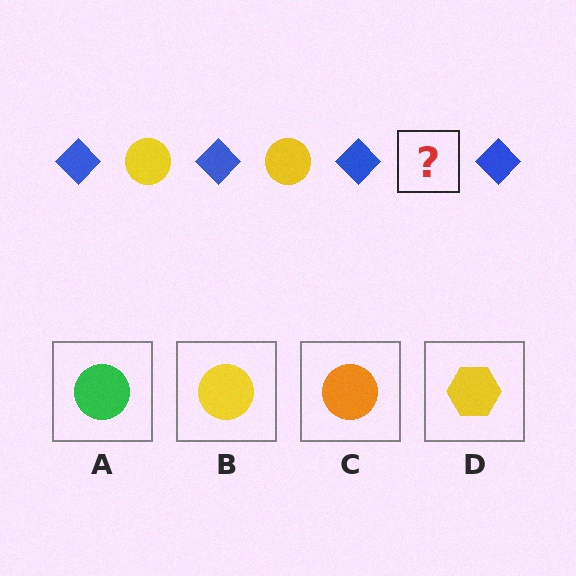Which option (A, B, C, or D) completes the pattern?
B.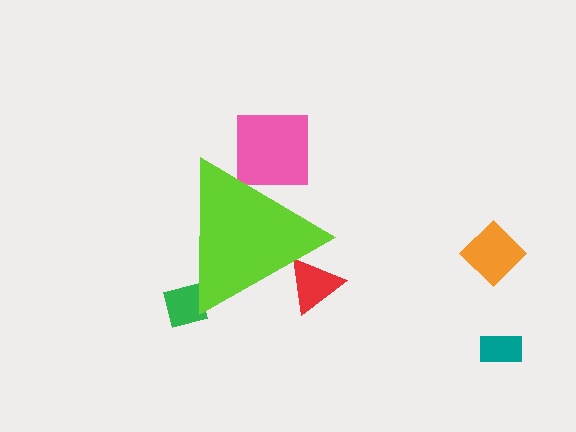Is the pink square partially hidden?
Yes, the pink square is partially hidden behind the lime triangle.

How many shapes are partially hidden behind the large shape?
3 shapes are partially hidden.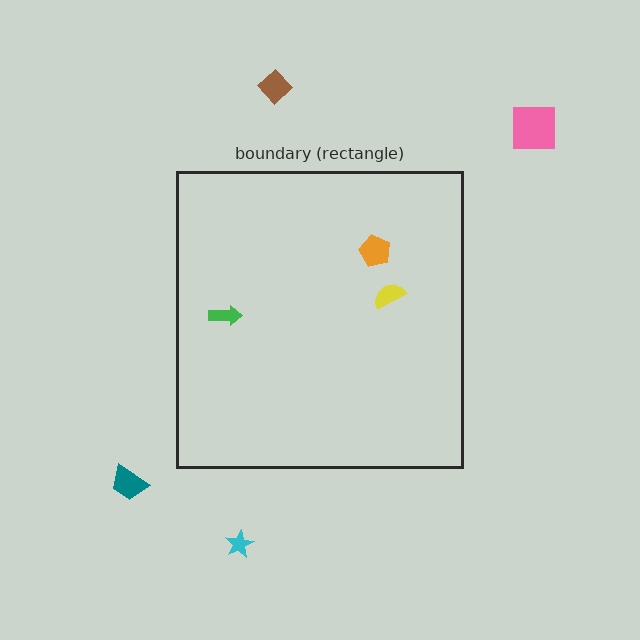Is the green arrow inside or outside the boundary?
Inside.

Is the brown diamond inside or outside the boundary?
Outside.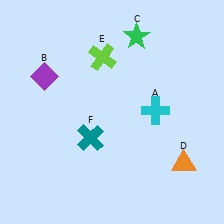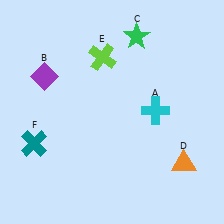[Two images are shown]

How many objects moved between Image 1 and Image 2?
1 object moved between the two images.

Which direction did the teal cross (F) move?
The teal cross (F) moved left.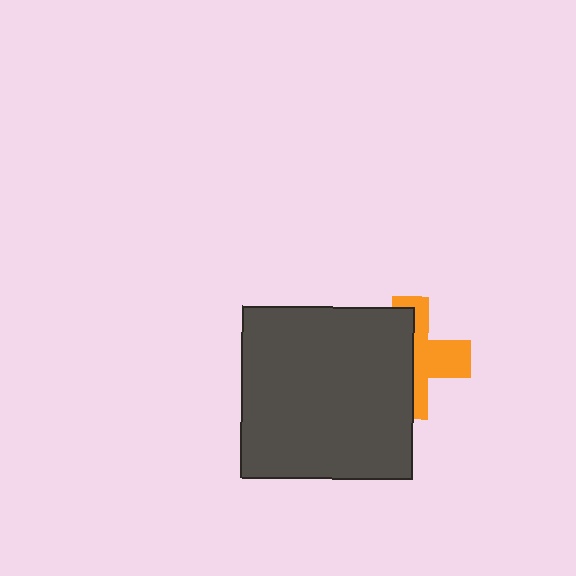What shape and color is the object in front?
The object in front is a dark gray square.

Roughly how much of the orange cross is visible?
About half of it is visible (roughly 45%).